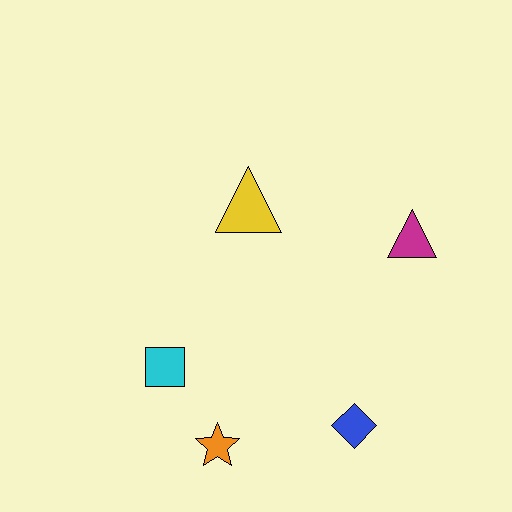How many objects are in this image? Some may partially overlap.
There are 5 objects.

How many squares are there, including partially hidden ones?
There is 1 square.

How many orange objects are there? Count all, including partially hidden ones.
There is 1 orange object.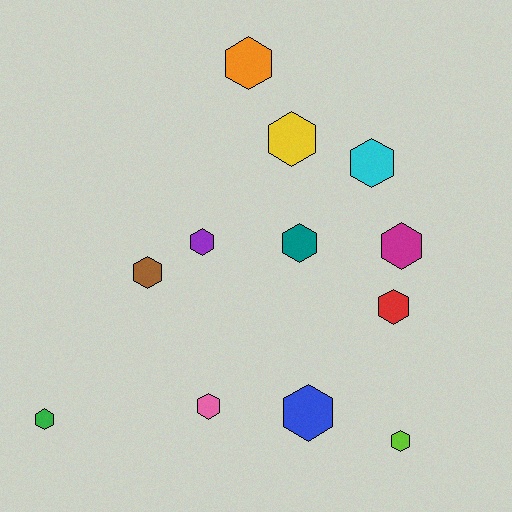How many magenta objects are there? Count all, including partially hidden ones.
There is 1 magenta object.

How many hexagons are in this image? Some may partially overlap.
There are 12 hexagons.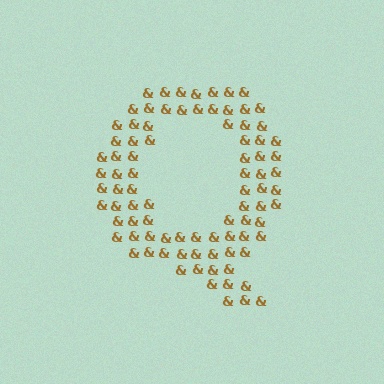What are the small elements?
The small elements are ampersands.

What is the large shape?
The large shape is the letter Q.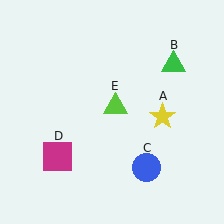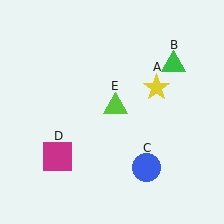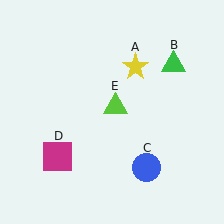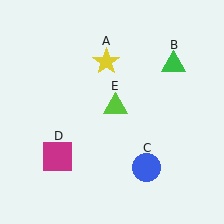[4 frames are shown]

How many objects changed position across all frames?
1 object changed position: yellow star (object A).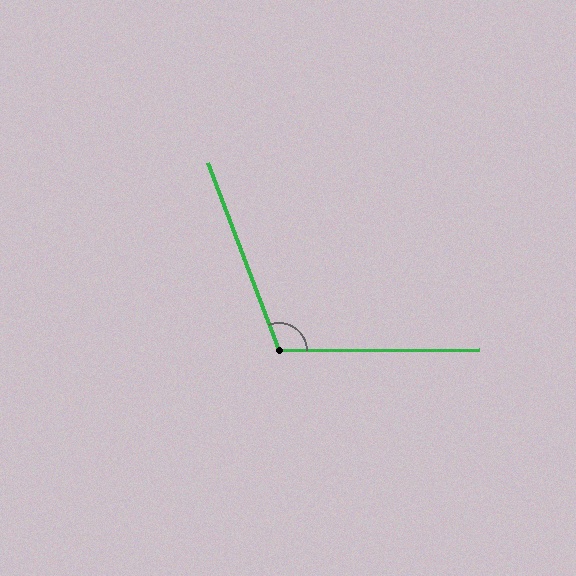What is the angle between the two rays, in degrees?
Approximately 110 degrees.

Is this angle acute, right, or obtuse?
It is obtuse.